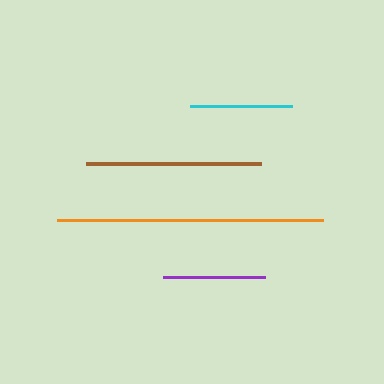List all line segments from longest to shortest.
From longest to shortest: orange, brown, purple, cyan.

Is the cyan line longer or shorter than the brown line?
The brown line is longer than the cyan line.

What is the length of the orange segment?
The orange segment is approximately 266 pixels long.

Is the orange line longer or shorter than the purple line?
The orange line is longer than the purple line.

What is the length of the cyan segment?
The cyan segment is approximately 102 pixels long.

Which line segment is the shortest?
The cyan line is the shortest at approximately 102 pixels.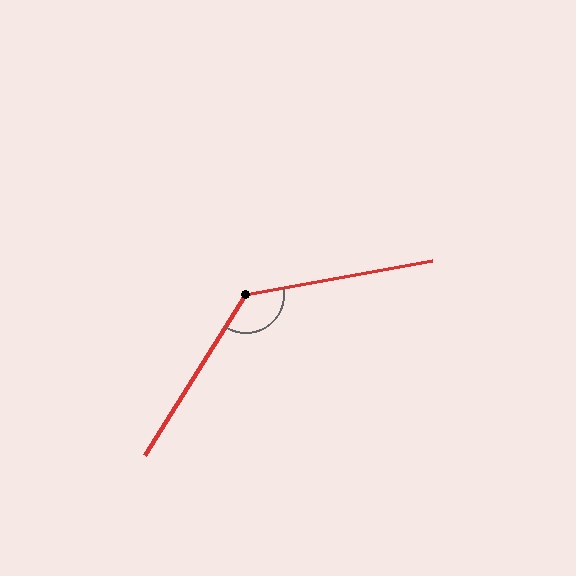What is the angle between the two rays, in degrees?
Approximately 132 degrees.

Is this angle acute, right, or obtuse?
It is obtuse.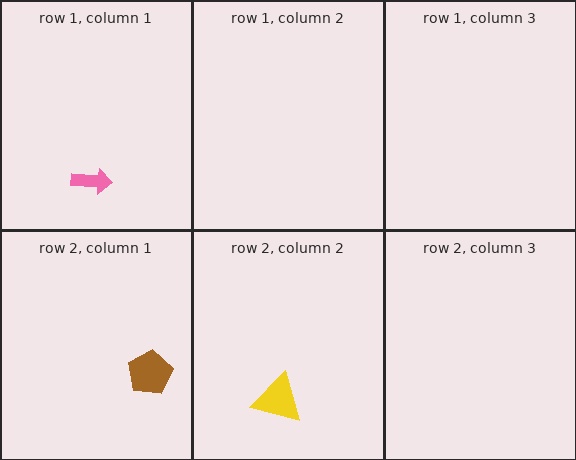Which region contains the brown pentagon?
The row 2, column 1 region.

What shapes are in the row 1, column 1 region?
The pink arrow.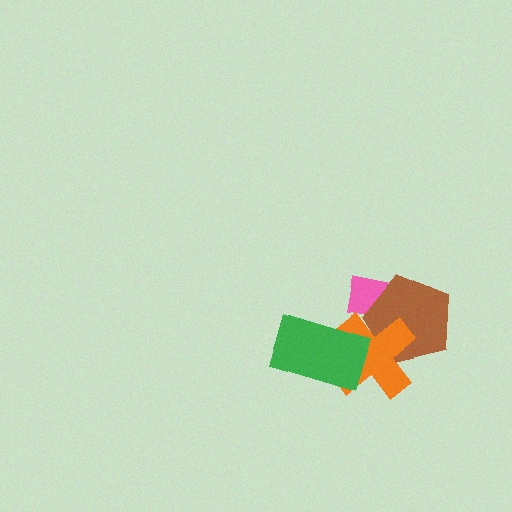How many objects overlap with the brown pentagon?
2 objects overlap with the brown pentagon.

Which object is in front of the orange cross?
The green rectangle is in front of the orange cross.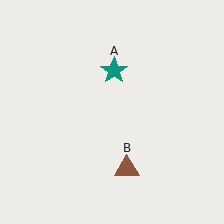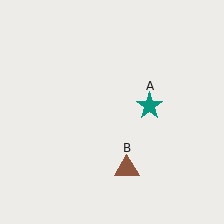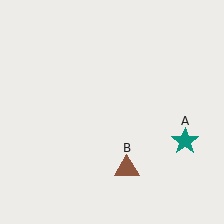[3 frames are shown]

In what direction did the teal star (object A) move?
The teal star (object A) moved down and to the right.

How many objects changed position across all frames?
1 object changed position: teal star (object A).